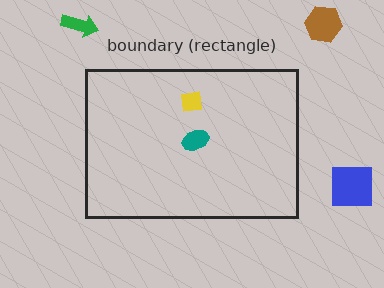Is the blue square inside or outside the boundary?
Outside.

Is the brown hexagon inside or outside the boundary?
Outside.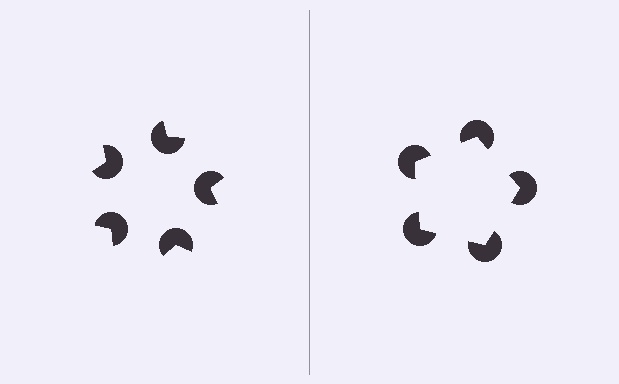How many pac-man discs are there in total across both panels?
10 — 5 on each side.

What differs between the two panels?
The pac-man discs are positioned identically on both sides; only the wedge orientations differ. On the right they align to a pentagon; on the left they are misaligned.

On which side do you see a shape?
An illusory pentagon appears on the right side. On the left side the wedge cuts are rotated, so no coherent shape forms.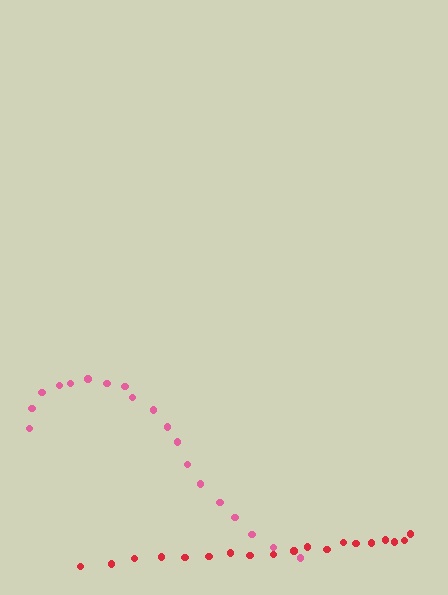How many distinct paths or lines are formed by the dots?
There are 2 distinct paths.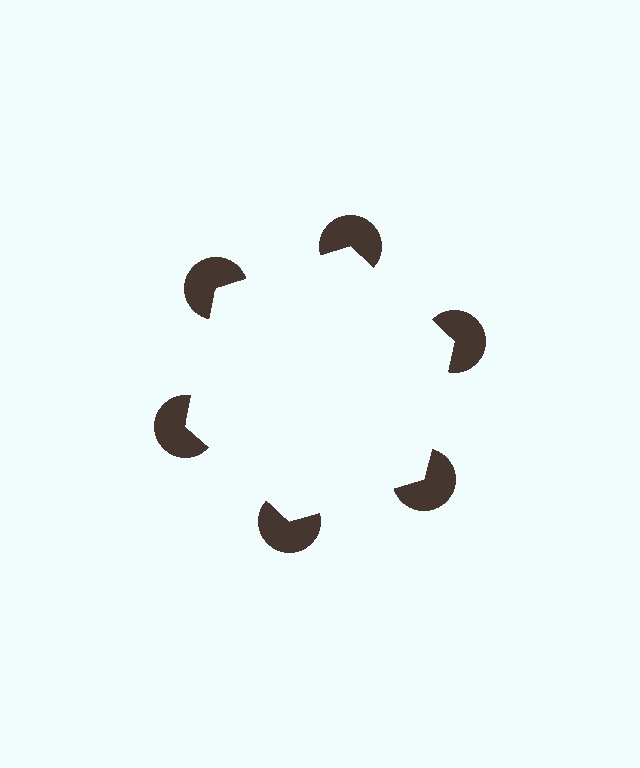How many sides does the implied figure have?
6 sides.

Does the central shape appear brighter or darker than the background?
It typically appears slightly brighter than the background, even though no actual brightness change is drawn.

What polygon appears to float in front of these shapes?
An illusory hexagon — its edges are inferred from the aligned wedge cuts in the pac-man discs, not physically drawn.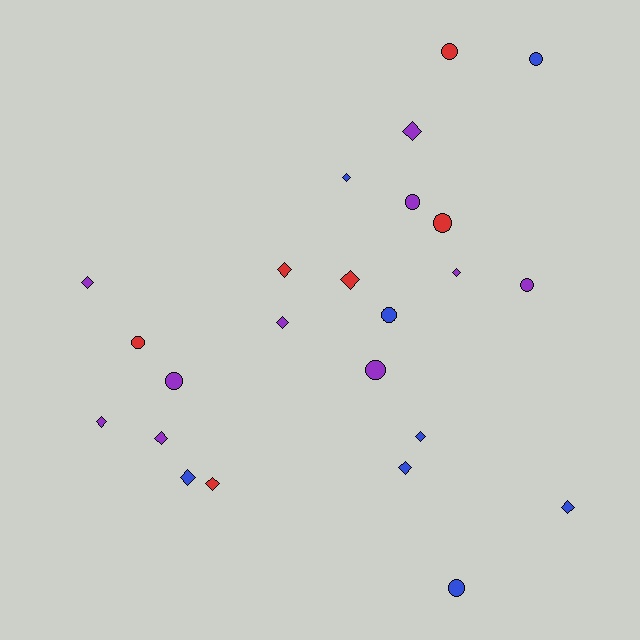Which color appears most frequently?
Purple, with 10 objects.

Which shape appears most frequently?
Diamond, with 14 objects.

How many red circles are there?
There are 3 red circles.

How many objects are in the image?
There are 24 objects.